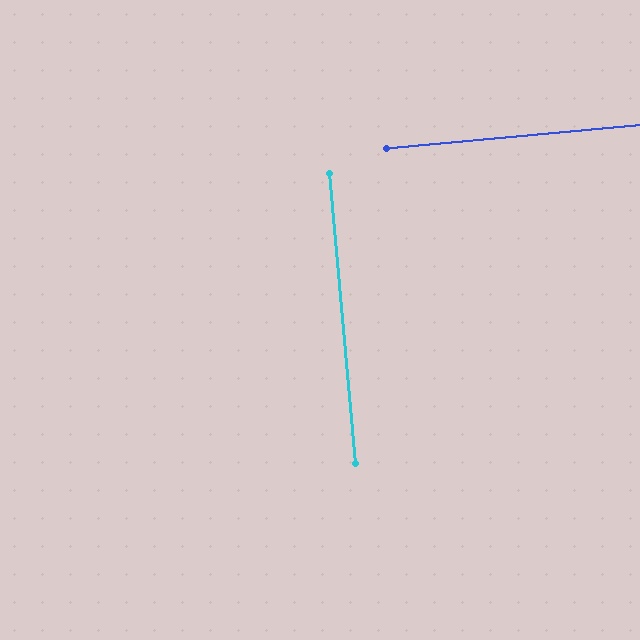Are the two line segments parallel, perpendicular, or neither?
Perpendicular — they meet at approximately 90°.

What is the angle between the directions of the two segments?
Approximately 90 degrees.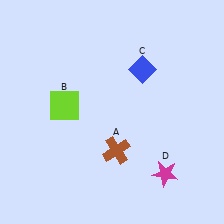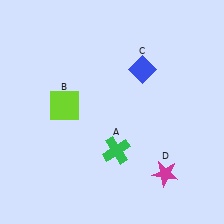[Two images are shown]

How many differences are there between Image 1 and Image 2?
There is 1 difference between the two images.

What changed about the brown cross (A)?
In Image 1, A is brown. In Image 2, it changed to green.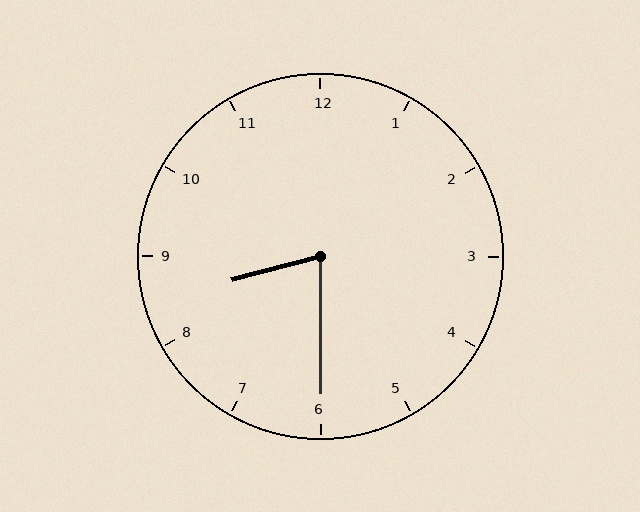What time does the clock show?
8:30.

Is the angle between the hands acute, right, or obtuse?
It is acute.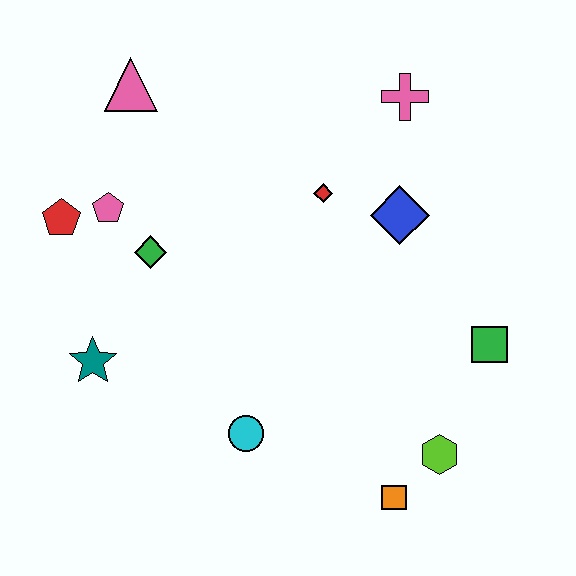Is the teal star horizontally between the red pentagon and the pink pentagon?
Yes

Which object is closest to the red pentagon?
The pink pentagon is closest to the red pentagon.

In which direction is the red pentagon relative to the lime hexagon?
The red pentagon is to the left of the lime hexagon.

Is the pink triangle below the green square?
No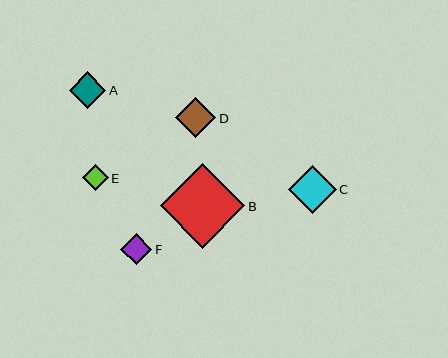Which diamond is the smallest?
Diamond E is the smallest with a size of approximately 26 pixels.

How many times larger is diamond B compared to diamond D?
Diamond B is approximately 2.1 times the size of diamond D.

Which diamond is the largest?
Diamond B is the largest with a size of approximately 85 pixels.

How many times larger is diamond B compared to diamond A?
Diamond B is approximately 2.3 times the size of diamond A.